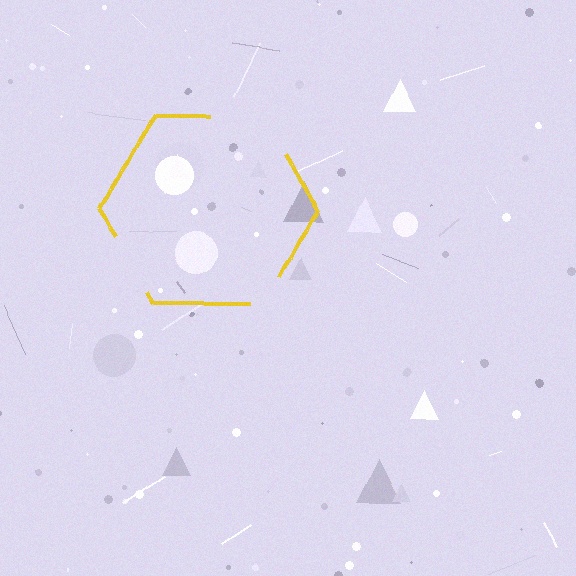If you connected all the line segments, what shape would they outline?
They would outline a hexagon.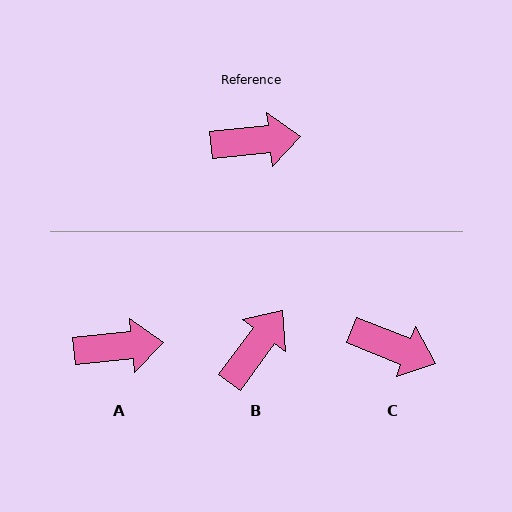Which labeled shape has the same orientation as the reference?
A.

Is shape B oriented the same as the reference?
No, it is off by about 48 degrees.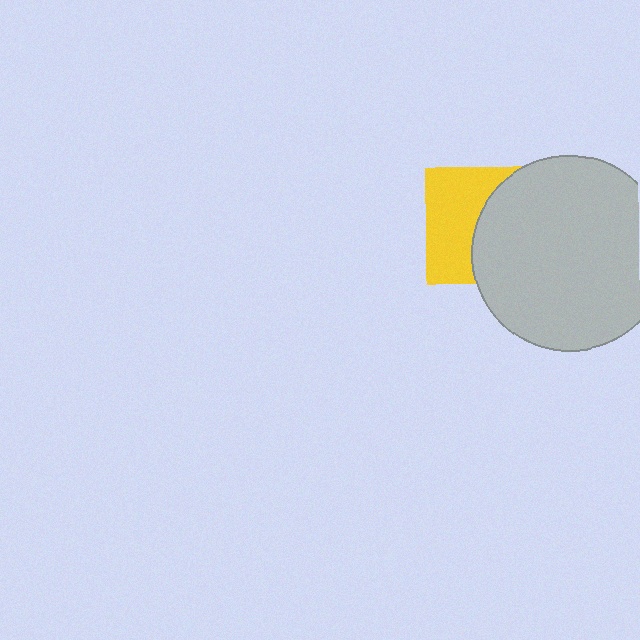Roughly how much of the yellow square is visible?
About half of it is visible (roughly 48%).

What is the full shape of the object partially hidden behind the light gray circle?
The partially hidden object is a yellow square.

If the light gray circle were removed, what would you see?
You would see the complete yellow square.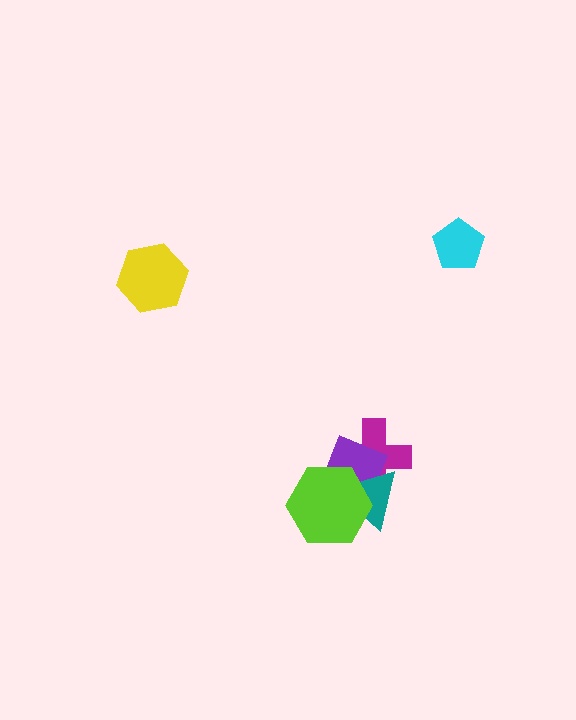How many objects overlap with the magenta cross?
3 objects overlap with the magenta cross.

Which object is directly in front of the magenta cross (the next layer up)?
The purple square is directly in front of the magenta cross.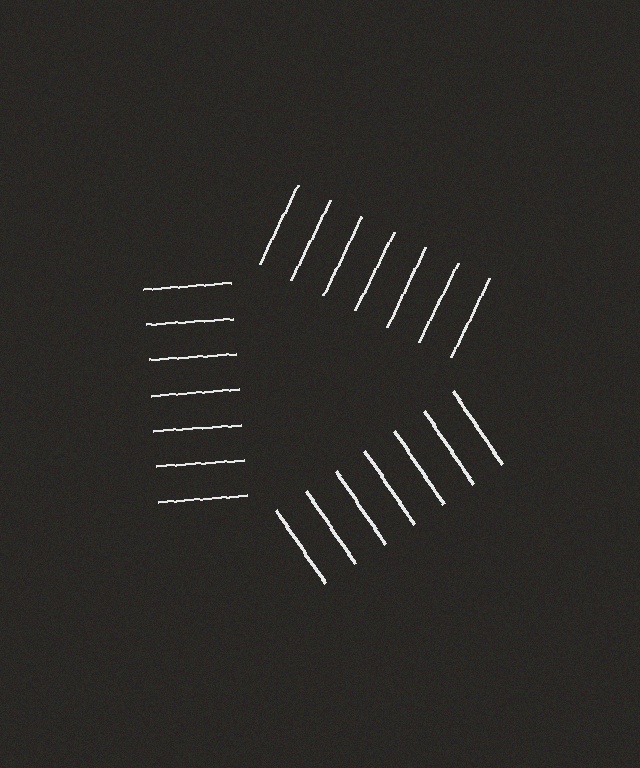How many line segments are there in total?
21 — 7 along each of the 3 edges.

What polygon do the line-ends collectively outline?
An illusory triangle — the line segments terminate on its edges but no continuous stroke is drawn.